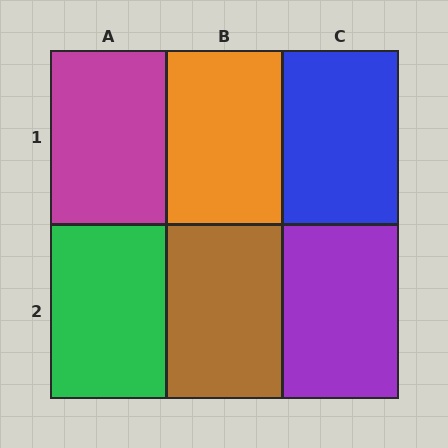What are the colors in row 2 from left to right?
Green, brown, purple.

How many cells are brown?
1 cell is brown.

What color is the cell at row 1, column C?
Blue.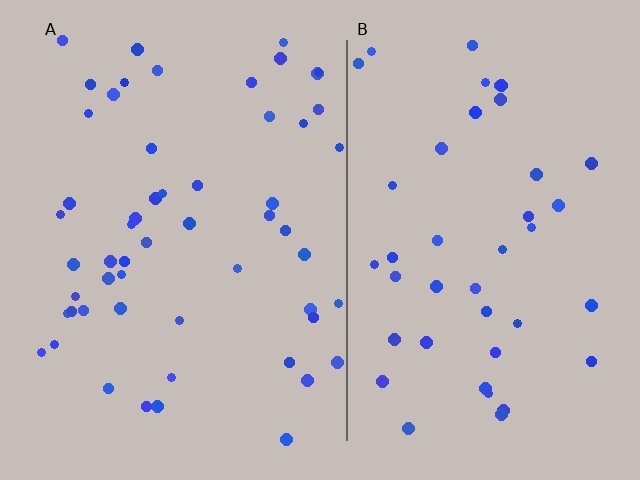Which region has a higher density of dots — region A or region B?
A (the left).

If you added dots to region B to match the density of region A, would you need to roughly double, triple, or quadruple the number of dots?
Approximately double.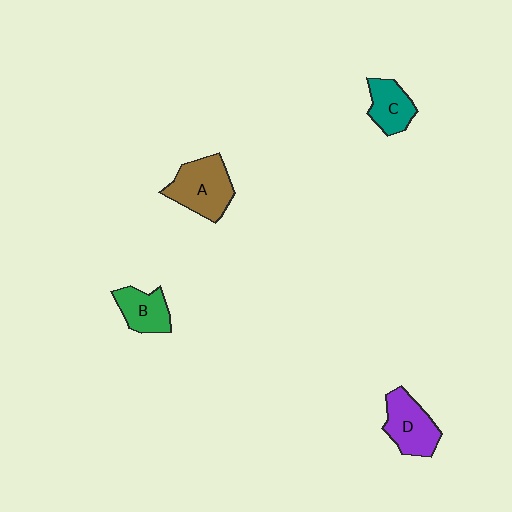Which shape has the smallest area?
Shape C (teal).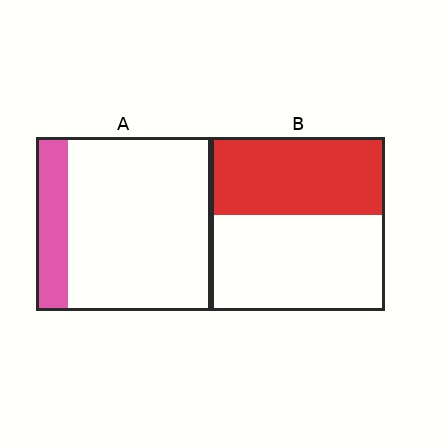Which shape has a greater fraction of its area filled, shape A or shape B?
Shape B.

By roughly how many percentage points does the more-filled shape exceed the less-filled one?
By roughly 25 percentage points (B over A).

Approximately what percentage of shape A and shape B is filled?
A is approximately 20% and B is approximately 45%.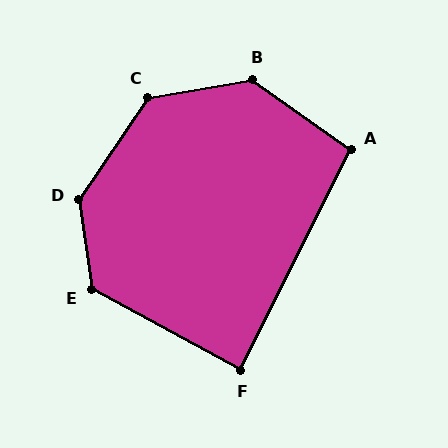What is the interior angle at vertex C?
Approximately 134 degrees (obtuse).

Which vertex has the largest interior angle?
D, at approximately 138 degrees.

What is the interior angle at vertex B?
Approximately 134 degrees (obtuse).